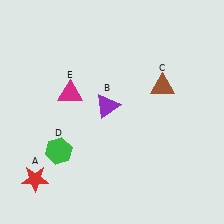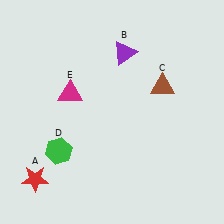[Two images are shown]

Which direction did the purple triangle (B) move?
The purple triangle (B) moved up.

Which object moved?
The purple triangle (B) moved up.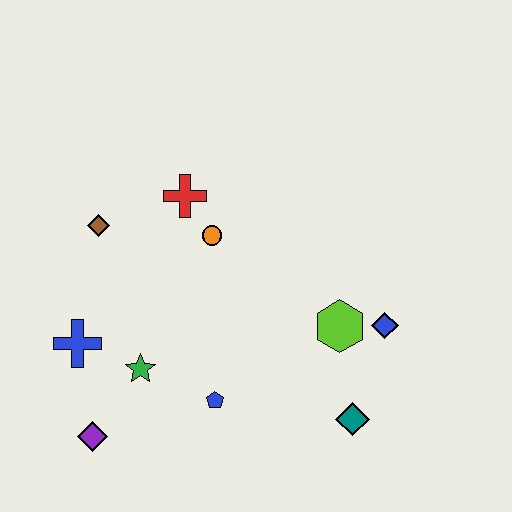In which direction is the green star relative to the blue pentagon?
The green star is to the left of the blue pentagon.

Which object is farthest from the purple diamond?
The blue diamond is farthest from the purple diamond.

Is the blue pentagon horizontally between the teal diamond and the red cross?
Yes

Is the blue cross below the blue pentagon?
No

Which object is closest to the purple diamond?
The green star is closest to the purple diamond.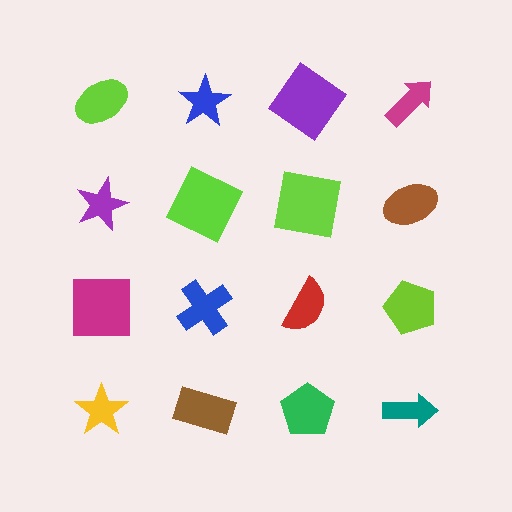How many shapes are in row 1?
4 shapes.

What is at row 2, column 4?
A brown ellipse.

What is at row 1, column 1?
A lime ellipse.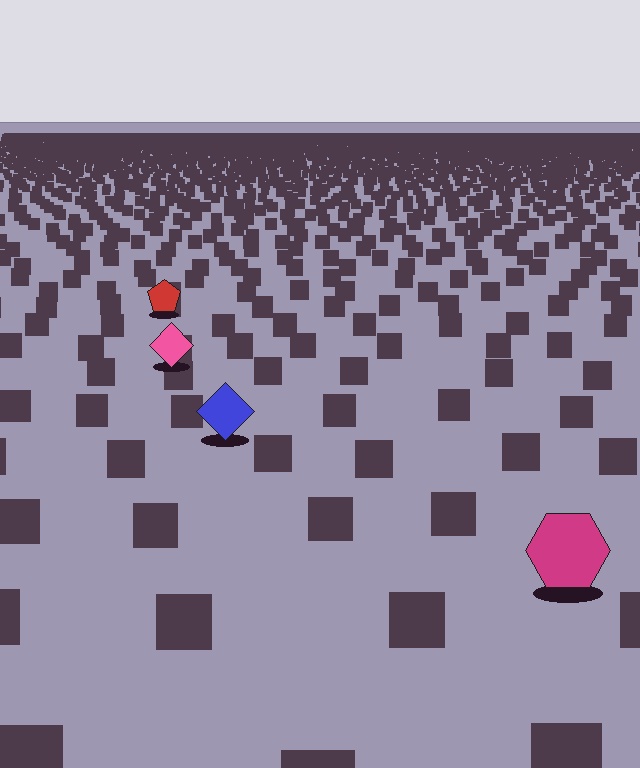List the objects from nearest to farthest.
From nearest to farthest: the magenta hexagon, the blue diamond, the pink diamond, the red pentagon.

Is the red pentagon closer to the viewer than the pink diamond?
No. The pink diamond is closer — you can tell from the texture gradient: the ground texture is coarser near it.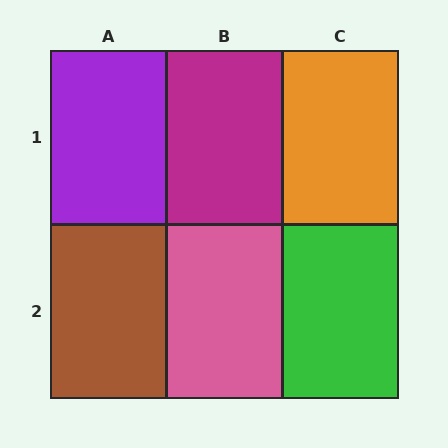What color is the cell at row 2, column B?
Pink.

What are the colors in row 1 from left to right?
Purple, magenta, orange.